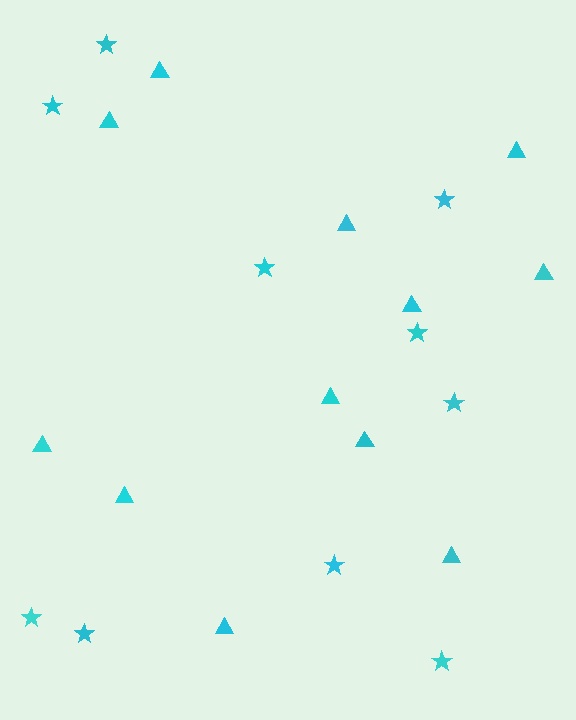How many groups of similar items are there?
There are 2 groups: one group of triangles (12) and one group of stars (10).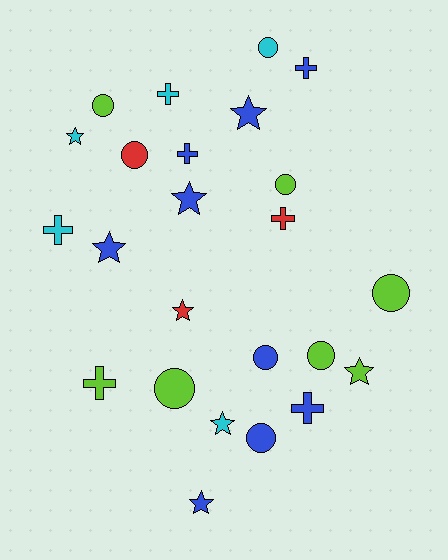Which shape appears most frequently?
Circle, with 9 objects.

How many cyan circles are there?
There is 1 cyan circle.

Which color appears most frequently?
Blue, with 9 objects.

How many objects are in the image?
There are 24 objects.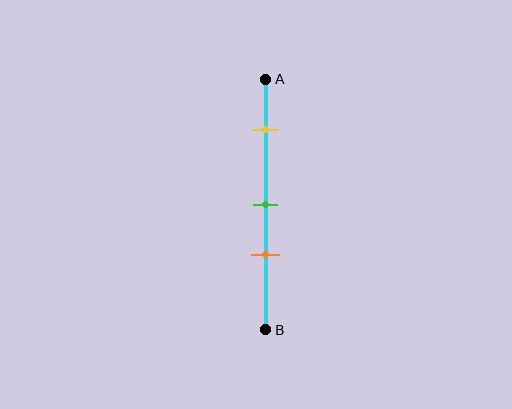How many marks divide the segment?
There are 3 marks dividing the segment.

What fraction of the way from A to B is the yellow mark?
The yellow mark is approximately 20% (0.2) of the way from A to B.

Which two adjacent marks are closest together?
The green and orange marks are the closest adjacent pair.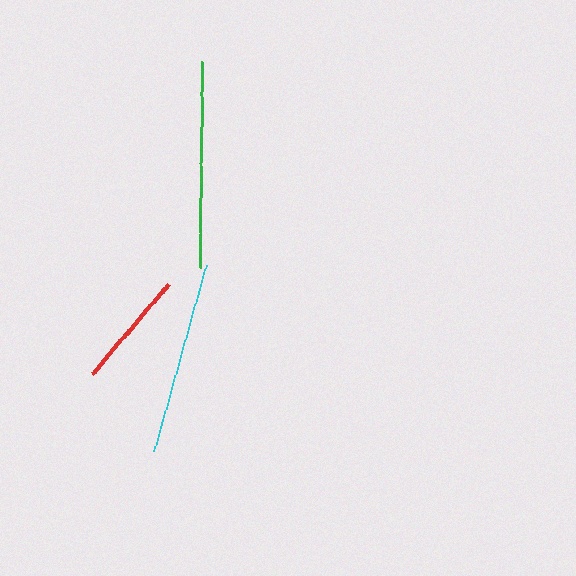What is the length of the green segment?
The green segment is approximately 205 pixels long.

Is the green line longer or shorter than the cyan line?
The green line is longer than the cyan line.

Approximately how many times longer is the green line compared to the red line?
The green line is approximately 1.7 times the length of the red line.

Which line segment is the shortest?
The red line is the shortest at approximately 119 pixels.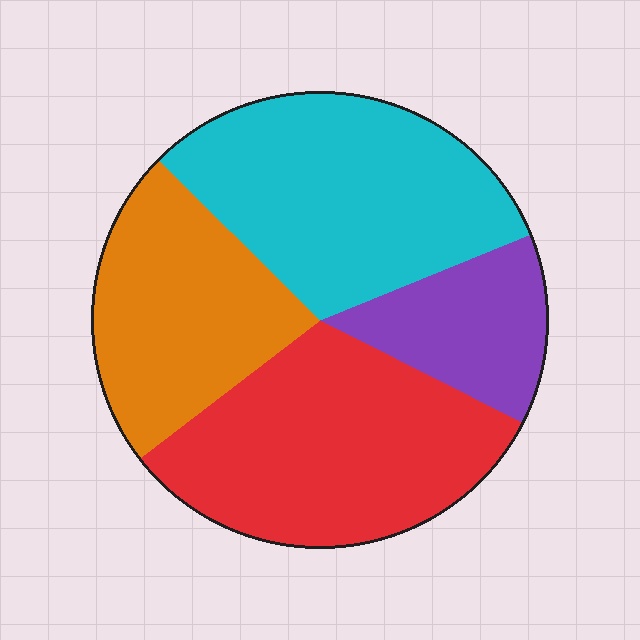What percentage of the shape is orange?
Orange takes up about one quarter (1/4) of the shape.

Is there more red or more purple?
Red.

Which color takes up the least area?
Purple, at roughly 15%.